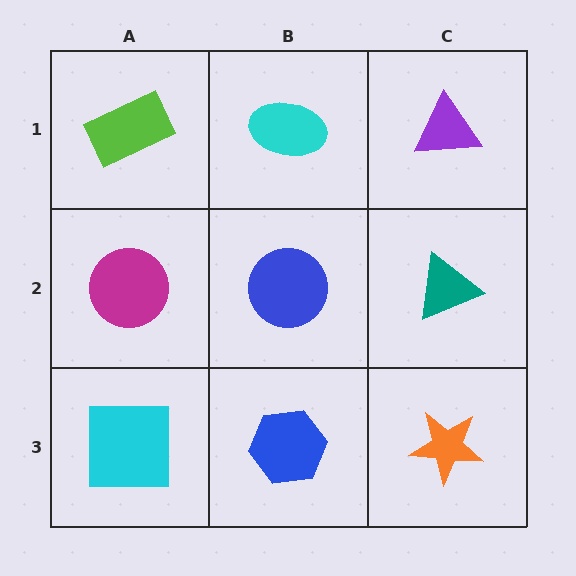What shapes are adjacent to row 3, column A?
A magenta circle (row 2, column A), a blue hexagon (row 3, column B).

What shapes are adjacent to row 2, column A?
A lime rectangle (row 1, column A), a cyan square (row 3, column A), a blue circle (row 2, column B).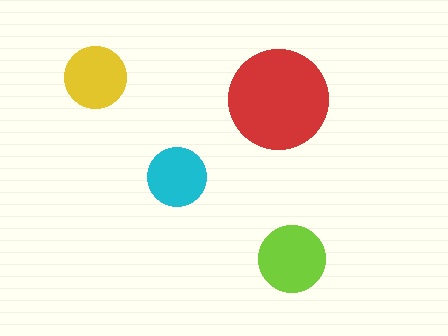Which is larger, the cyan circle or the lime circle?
The lime one.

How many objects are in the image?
There are 4 objects in the image.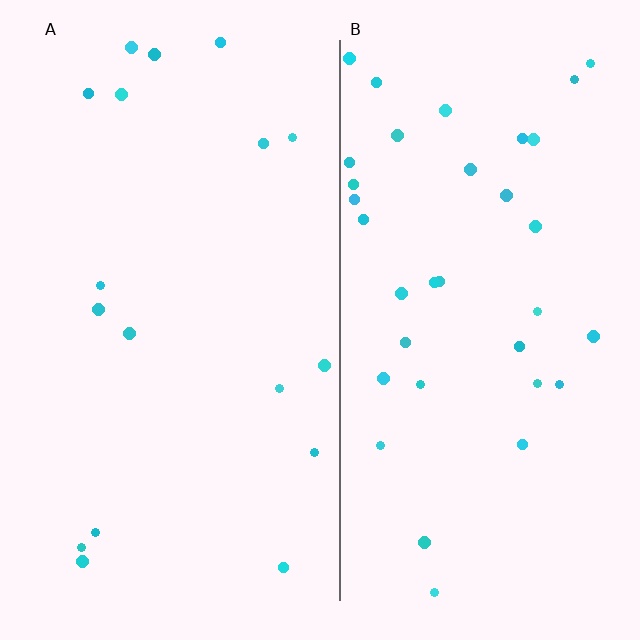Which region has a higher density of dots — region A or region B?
B (the right).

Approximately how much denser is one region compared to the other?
Approximately 2.0× — region B over region A.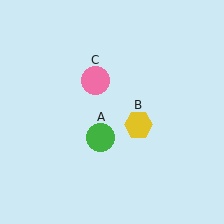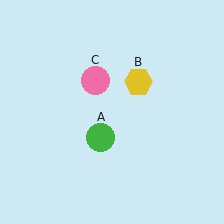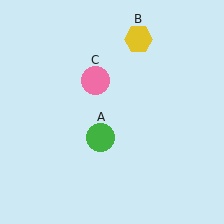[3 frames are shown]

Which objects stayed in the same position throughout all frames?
Green circle (object A) and pink circle (object C) remained stationary.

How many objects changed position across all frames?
1 object changed position: yellow hexagon (object B).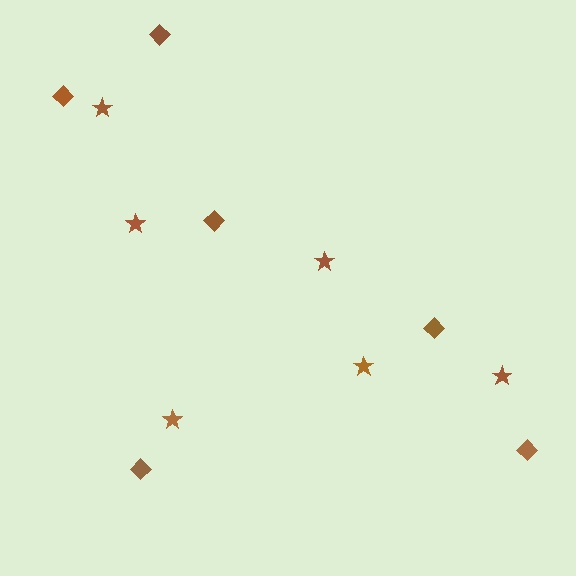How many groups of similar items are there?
There are 2 groups: one group of stars (6) and one group of diamonds (6).